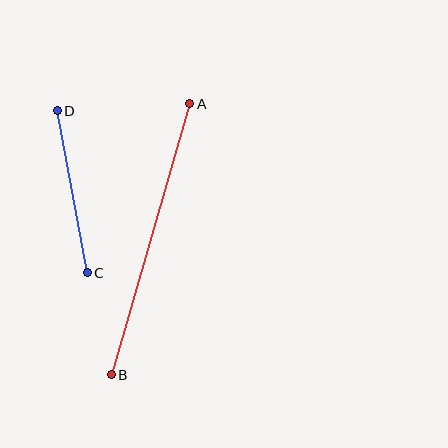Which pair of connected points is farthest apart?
Points A and B are farthest apart.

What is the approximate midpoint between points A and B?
The midpoint is at approximately (150, 239) pixels.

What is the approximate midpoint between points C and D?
The midpoint is at approximately (72, 192) pixels.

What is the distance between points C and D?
The distance is approximately 165 pixels.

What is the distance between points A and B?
The distance is approximately 282 pixels.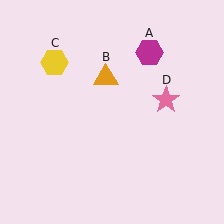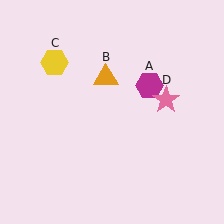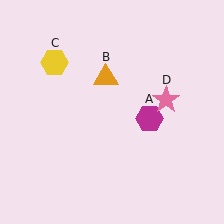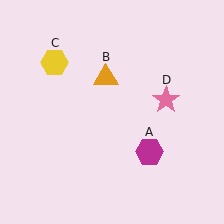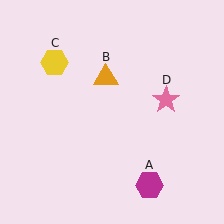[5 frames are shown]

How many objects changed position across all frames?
1 object changed position: magenta hexagon (object A).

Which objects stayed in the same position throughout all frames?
Orange triangle (object B) and yellow hexagon (object C) and pink star (object D) remained stationary.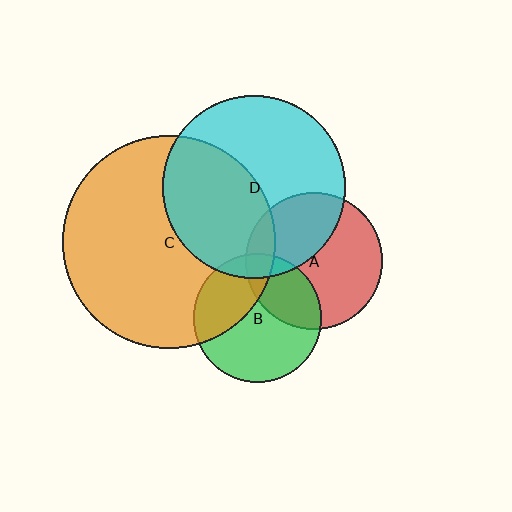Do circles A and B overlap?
Yes.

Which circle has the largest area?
Circle C (orange).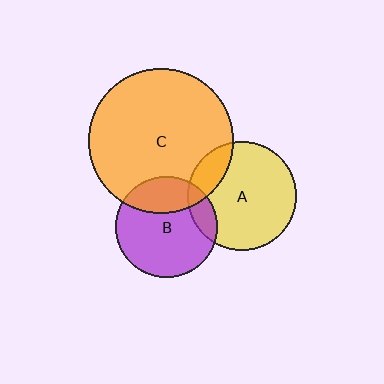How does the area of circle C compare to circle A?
Approximately 1.8 times.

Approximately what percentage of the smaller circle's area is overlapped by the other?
Approximately 15%.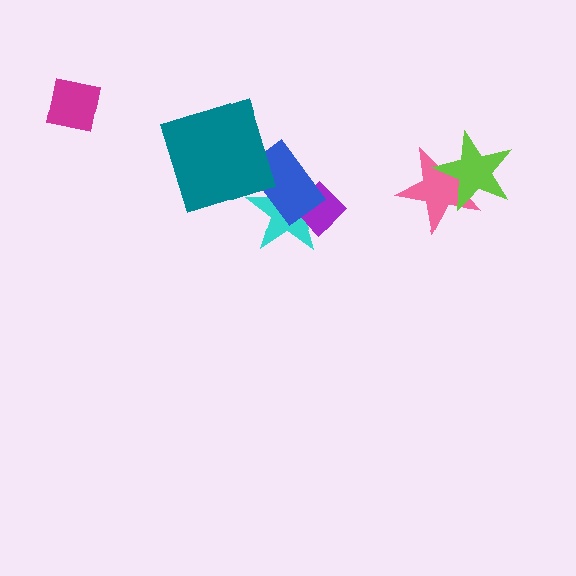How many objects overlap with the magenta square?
0 objects overlap with the magenta square.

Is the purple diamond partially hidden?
Yes, it is partially covered by another shape.